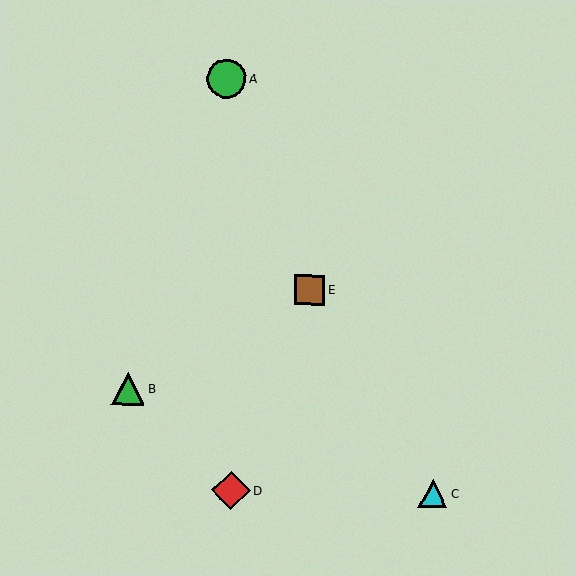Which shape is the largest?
The green circle (labeled A) is the largest.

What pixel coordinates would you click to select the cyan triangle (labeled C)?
Click at (433, 494) to select the cyan triangle C.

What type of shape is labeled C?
Shape C is a cyan triangle.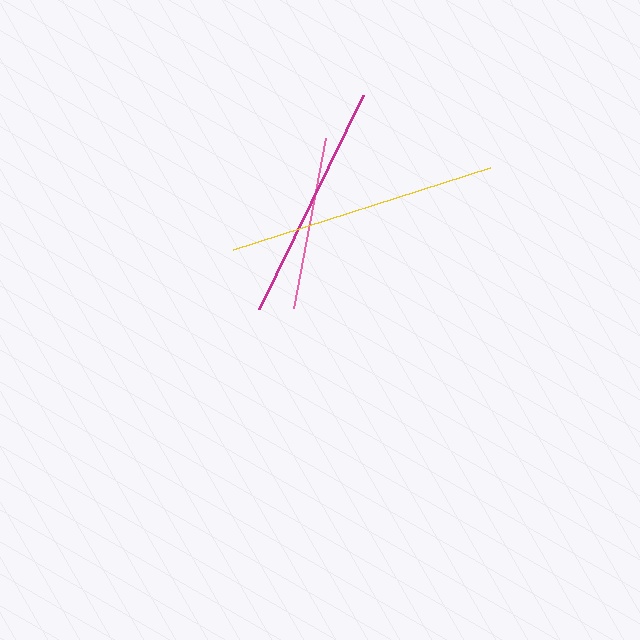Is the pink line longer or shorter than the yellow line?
The yellow line is longer than the pink line.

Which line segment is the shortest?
The pink line is the shortest at approximately 173 pixels.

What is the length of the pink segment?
The pink segment is approximately 173 pixels long.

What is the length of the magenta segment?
The magenta segment is approximately 238 pixels long.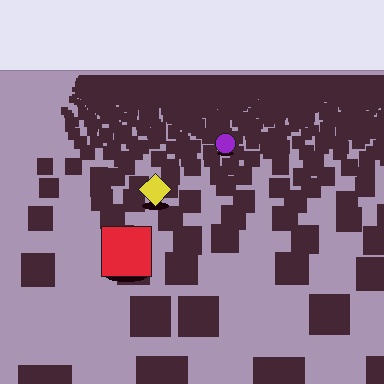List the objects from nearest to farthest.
From nearest to farthest: the red square, the yellow diamond, the purple circle.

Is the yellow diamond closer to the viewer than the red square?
No. The red square is closer — you can tell from the texture gradient: the ground texture is coarser near it.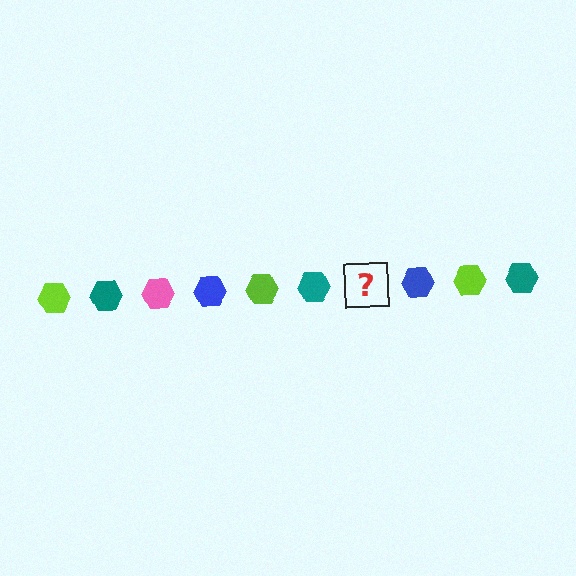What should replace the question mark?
The question mark should be replaced with a pink hexagon.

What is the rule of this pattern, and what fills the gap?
The rule is that the pattern cycles through lime, teal, pink, blue hexagons. The gap should be filled with a pink hexagon.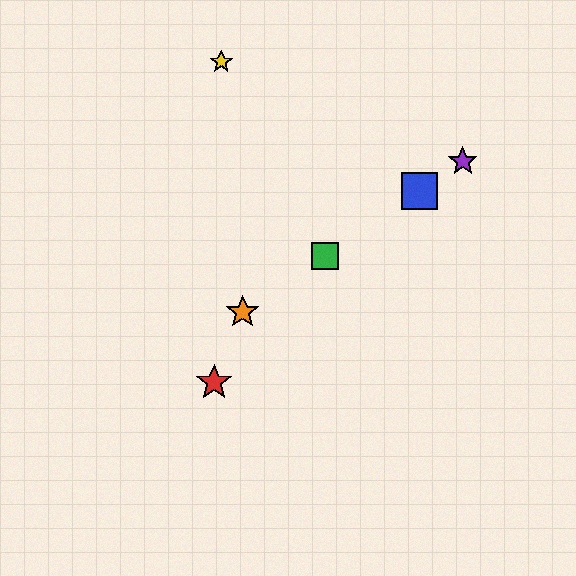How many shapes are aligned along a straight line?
4 shapes (the blue square, the green square, the purple star, the orange star) are aligned along a straight line.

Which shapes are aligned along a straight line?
The blue square, the green square, the purple star, the orange star are aligned along a straight line.